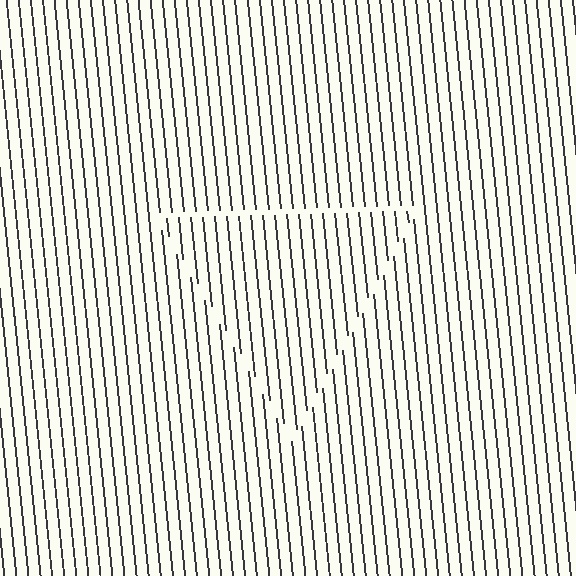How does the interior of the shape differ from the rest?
The interior of the shape contains the same grating, shifted by half a period — the contour is defined by the phase discontinuity where line-ends from the inner and outer gratings abut.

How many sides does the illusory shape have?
3 sides — the line-ends trace a triangle.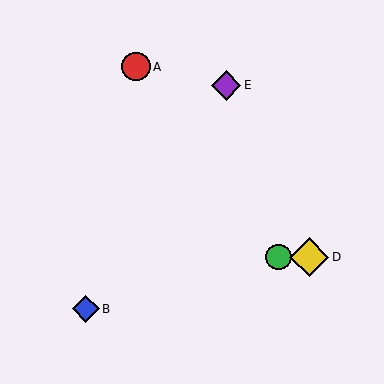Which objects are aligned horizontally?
Objects C, D are aligned horizontally.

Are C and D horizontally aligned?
Yes, both are at y≈257.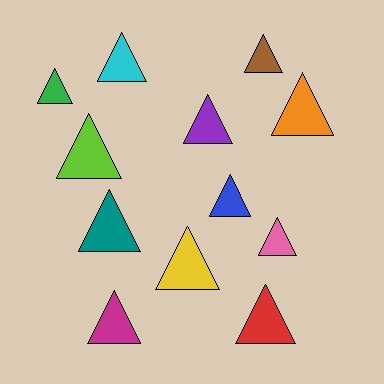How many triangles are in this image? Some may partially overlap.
There are 12 triangles.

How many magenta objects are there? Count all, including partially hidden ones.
There is 1 magenta object.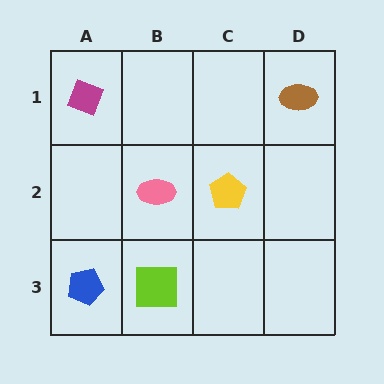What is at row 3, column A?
A blue pentagon.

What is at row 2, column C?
A yellow pentagon.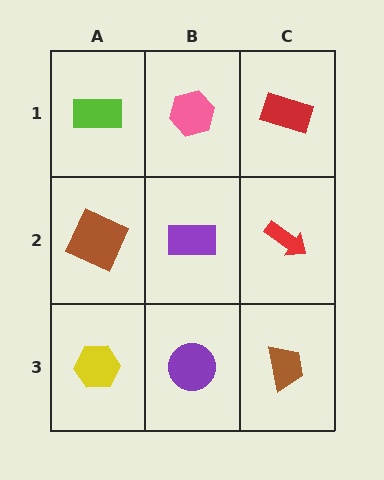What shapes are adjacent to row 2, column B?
A pink hexagon (row 1, column B), a purple circle (row 3, column B), a brown square (row 2, column A), a red arrow (row 2, column C).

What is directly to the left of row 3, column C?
A purple circle.